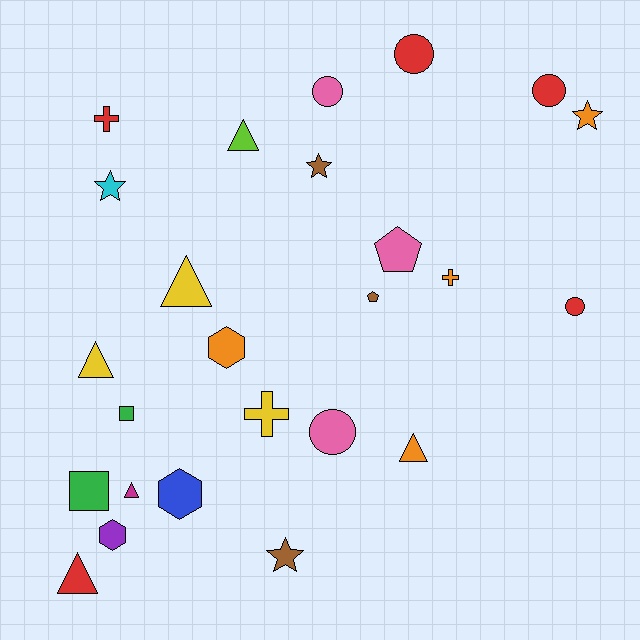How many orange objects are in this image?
There are 4 orange objects.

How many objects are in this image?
There are 25 objects.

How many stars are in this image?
There are 4 stars.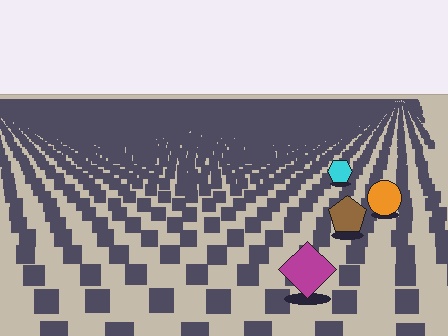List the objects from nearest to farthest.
From nearest to farthest: the magenta diamond, the brown pentagon, the orange circle, the cyan hexagon.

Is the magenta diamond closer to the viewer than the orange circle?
Yes. The magenta diamond is closer — you can tell from the texture gradient: the ground texture is coarser near it.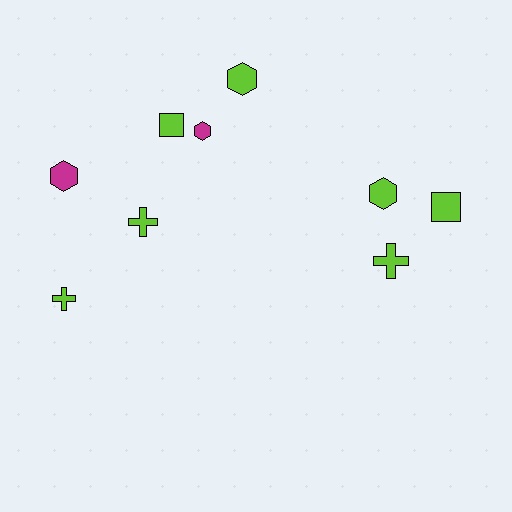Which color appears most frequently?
Lime, with 7 objects.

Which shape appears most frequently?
Hexagon, with 4 objects.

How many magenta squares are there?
There are no magenta squares.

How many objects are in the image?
There are 9 objects.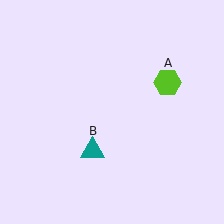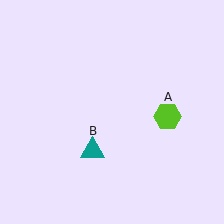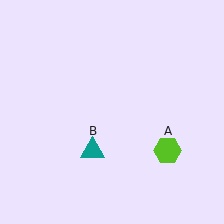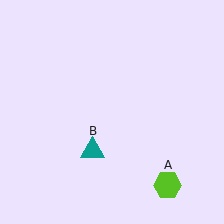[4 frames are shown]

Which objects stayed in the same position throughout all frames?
Teal triangle (object B) remained stationary.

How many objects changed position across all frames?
1 object changed position: lime hexagon (object A).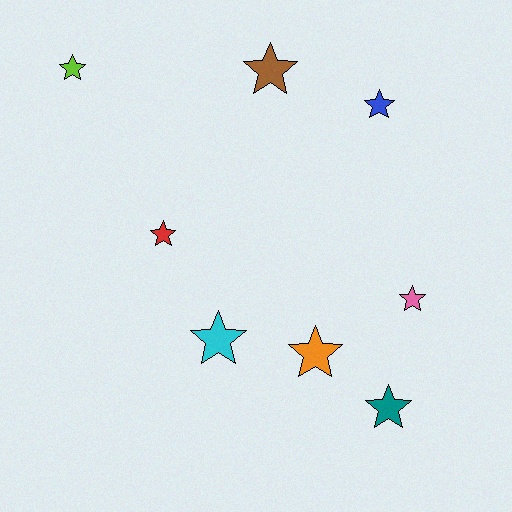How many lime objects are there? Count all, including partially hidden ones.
There is 1 lime object.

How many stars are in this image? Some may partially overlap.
There are 8 stars.